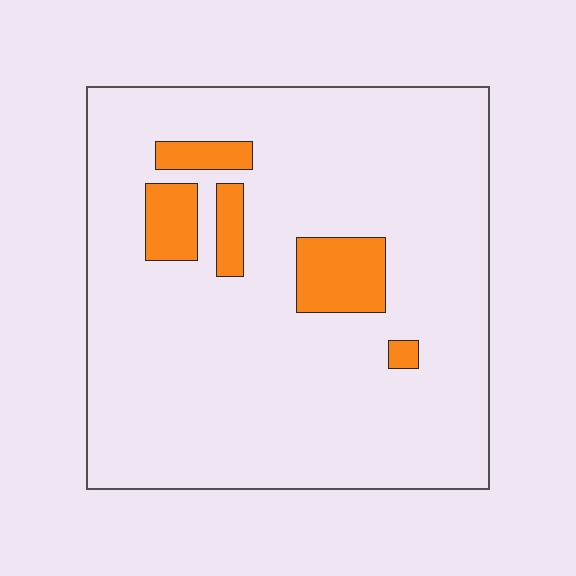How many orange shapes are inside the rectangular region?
5.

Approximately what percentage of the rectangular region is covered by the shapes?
Approximately 10%.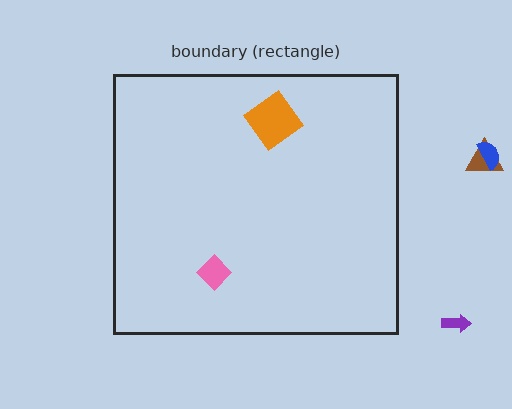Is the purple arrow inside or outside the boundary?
Outside.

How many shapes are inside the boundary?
2 inside, 3 outside.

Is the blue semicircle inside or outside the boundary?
Outside.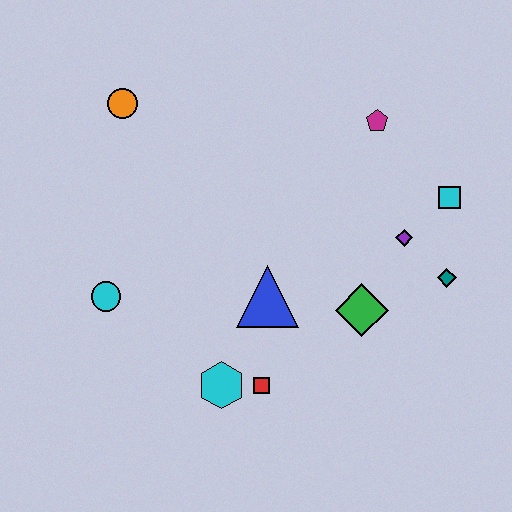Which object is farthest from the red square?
The orange circle is farthest from the red square.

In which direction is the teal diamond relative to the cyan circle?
The teal diamond is to the right of the cyan circle.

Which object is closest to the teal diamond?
The purple diamond is closest to the teal diamond.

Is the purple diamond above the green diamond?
Yes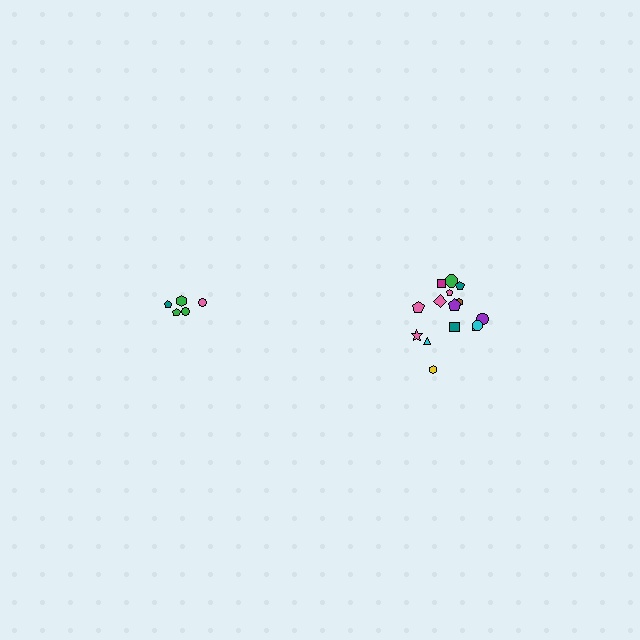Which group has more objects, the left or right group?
The right group.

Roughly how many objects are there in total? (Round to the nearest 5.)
Roughly 20 objects in total.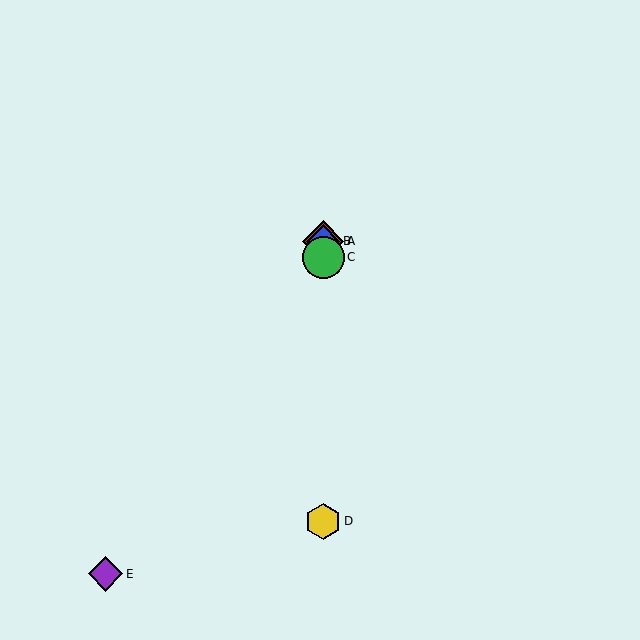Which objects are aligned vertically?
Objects A, B, C, D are aligned vertically.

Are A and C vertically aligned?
Yes, both are at x≈323.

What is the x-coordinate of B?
Object B is at x≈323.